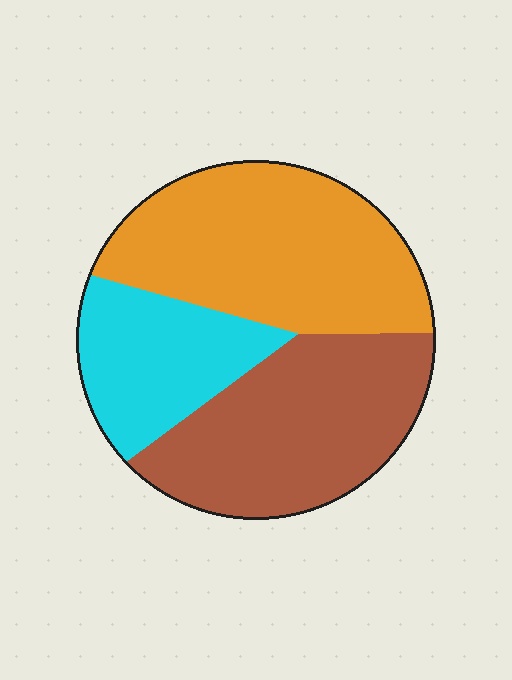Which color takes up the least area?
Cyan, at roughly 20%.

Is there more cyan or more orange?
Orange.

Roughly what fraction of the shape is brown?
Brown takes up between a third and a half of the shape.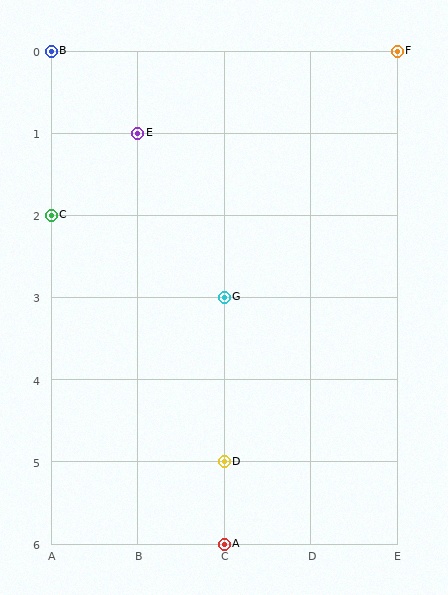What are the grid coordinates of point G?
Point G is at grid coordinates (C, 3).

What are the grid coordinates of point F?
Point F is at grid coordinates (E, 0).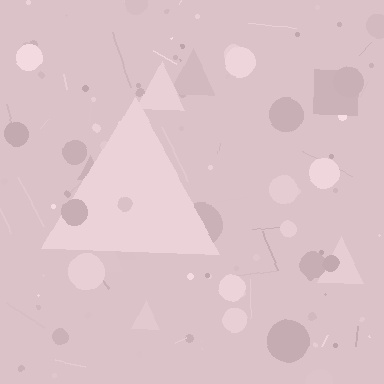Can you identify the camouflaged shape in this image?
The camouflaged shape is a triangle.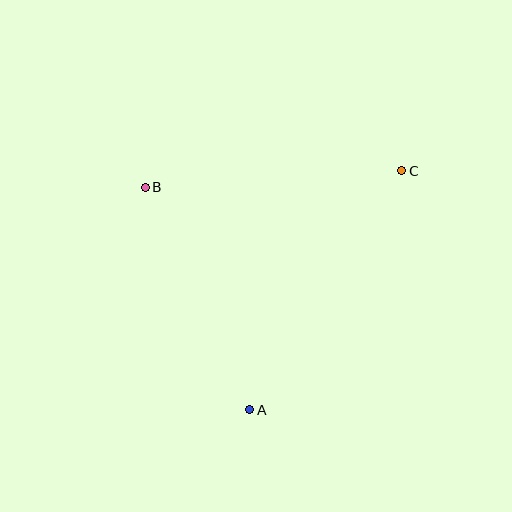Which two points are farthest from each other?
Points A and C are farthest from each other.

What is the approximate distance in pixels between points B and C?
The distance between B and C is approximately 257 pixels.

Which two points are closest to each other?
Points A and B are closest to each other.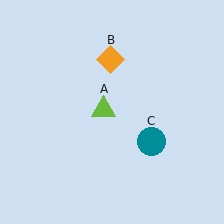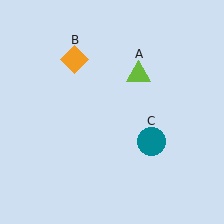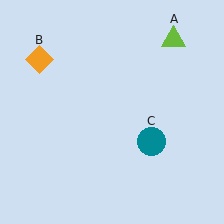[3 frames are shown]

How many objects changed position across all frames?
2 objects changed position: lime triangle (object A), orange diamond (object B).